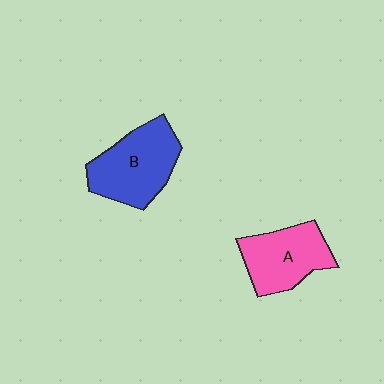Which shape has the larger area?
Shape B (blue).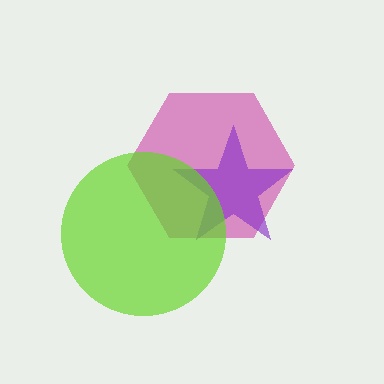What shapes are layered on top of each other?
The layered shapes are: a magenta hexagon, a purple star, a lime circle.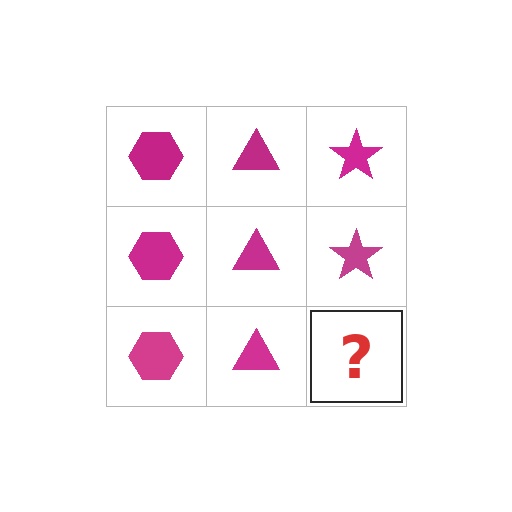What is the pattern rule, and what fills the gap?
The rule is that each column has a consistent shape. The gap should be filled with a magenta star.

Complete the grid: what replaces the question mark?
The question mark should be replaced with a magenta star.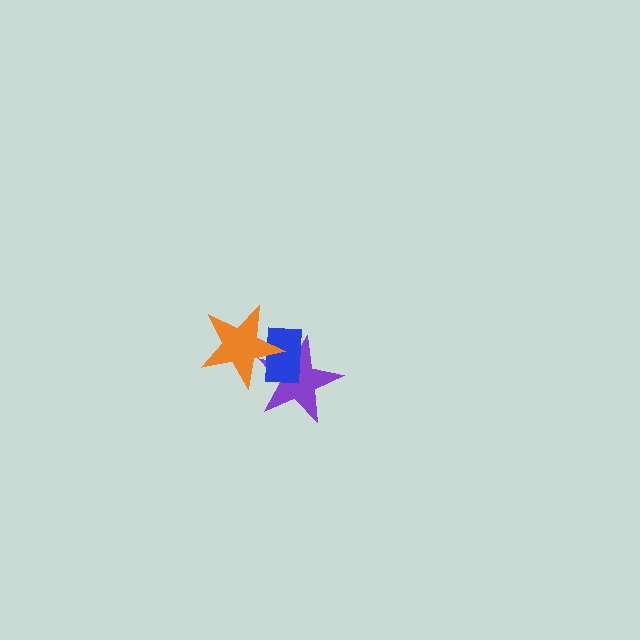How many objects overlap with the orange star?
2 objects overlap with the orange star.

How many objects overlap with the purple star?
2 objects overlap with the purple star.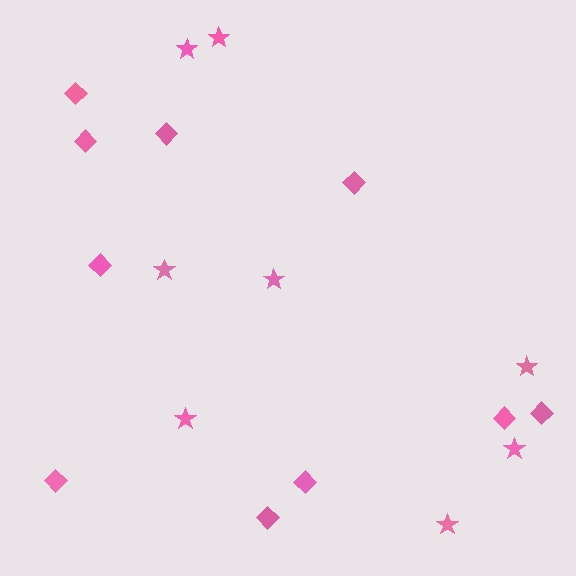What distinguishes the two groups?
There are 2 groups: one group of diamonds (10) and one group of stars (8).